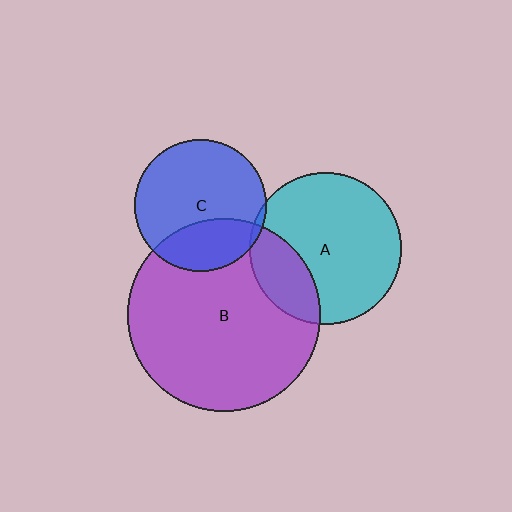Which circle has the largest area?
Circle B (purple).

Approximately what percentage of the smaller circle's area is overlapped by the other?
Approximately 5%.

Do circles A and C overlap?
Yes.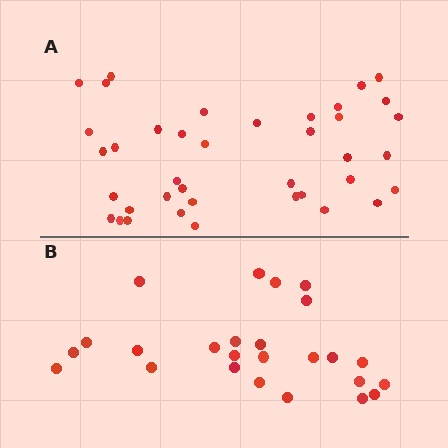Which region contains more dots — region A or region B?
Region A (the top region) has more dots.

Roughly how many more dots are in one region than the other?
Region A has approximately 15 more dots than region B.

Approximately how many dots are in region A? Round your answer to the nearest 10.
About 40 dots. (The exact count is 39, which rounds to 40.)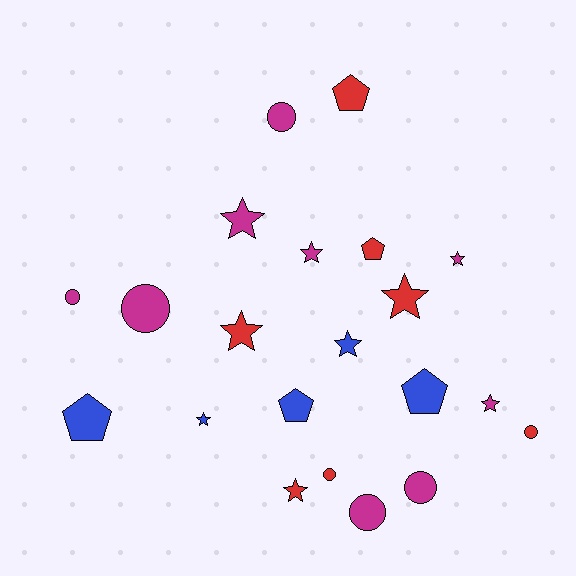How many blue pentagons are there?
There are 3 blue pentagons.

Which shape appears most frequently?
Star, with 9 objects.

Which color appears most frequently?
Magenta, with 9 objects.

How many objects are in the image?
There are 21 objects.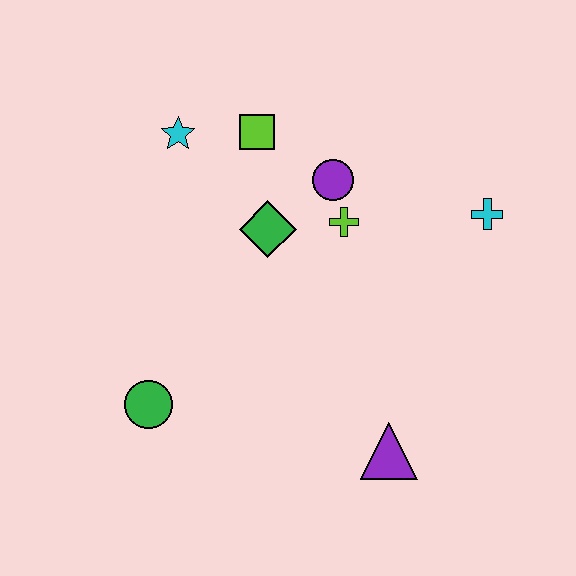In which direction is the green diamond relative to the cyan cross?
The green diamond is to the left of the cyan cross.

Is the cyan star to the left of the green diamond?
Yes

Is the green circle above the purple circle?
No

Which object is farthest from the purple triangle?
The cyan star is farthest from the purple triangle.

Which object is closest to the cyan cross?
The lime cross is closest to the cyan cross.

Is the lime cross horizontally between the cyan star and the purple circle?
No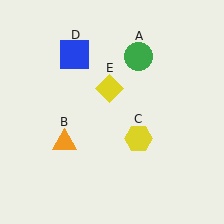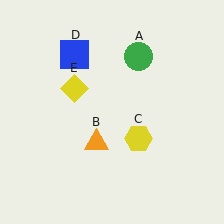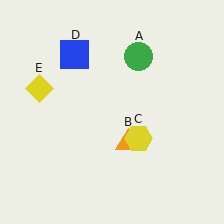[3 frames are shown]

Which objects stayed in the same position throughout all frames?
Green circle (object A) and yellow hexagon (object C) and blue square (object D) remained stationary.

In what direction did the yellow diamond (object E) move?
The yellow diamond (object E) moved left.